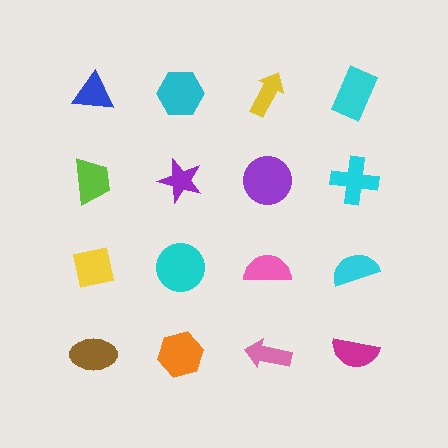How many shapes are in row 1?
4 shapes.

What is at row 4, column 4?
A magenta semicircle.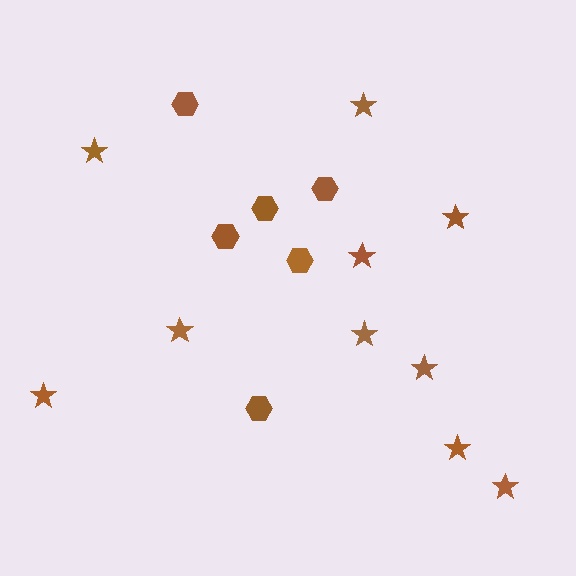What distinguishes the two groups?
There are 2 groups: one group of hexagons (6) and one group of stars (10).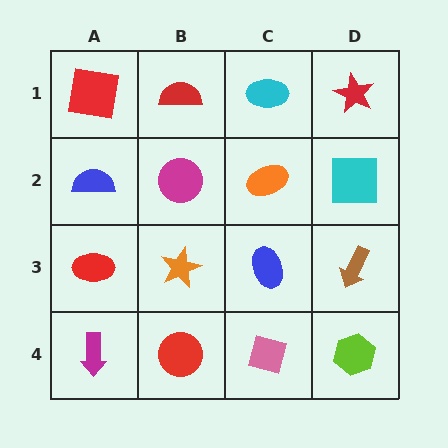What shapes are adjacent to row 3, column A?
A blue semicircle (row 2, column A), a magenta arrow (row 4, column A), an orange star (row 3, column B).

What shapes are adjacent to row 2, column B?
A red semicircle (row 1, column B), an orange star (row 3, column B), a blue semicircle (row 2, column A), an orange ellipse (row 2, column C).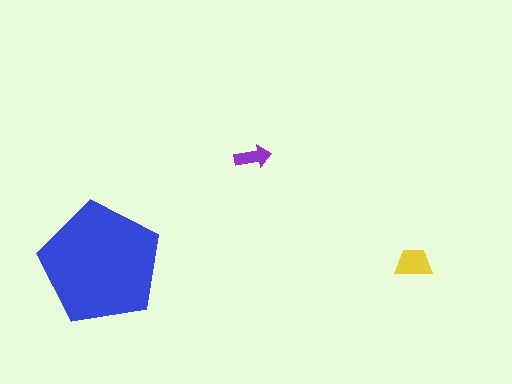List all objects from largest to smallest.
The blue pentagon, the yellow trapezoid, the purple arrow.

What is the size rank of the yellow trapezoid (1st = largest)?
2nd.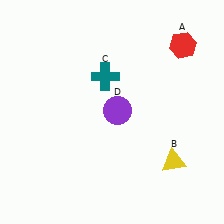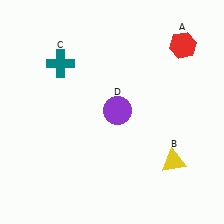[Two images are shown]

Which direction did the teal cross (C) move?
The teal cross (C) moved left.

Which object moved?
The teal cross (C) moved left.